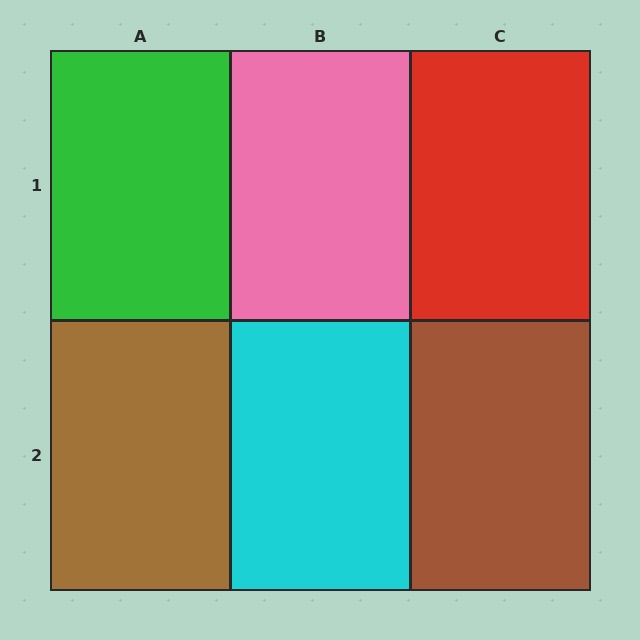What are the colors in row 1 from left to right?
Green, pink, red.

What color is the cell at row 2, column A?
Brown.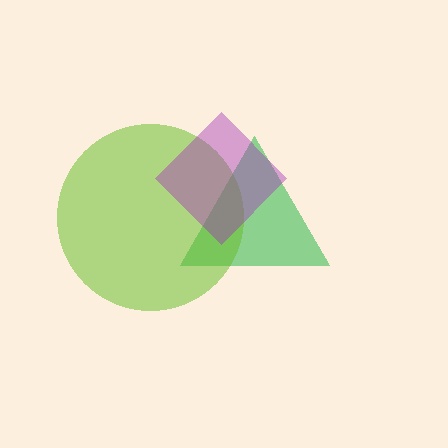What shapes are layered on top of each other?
The layered shapes are: a green triangle, a lime circle, a purple diamond.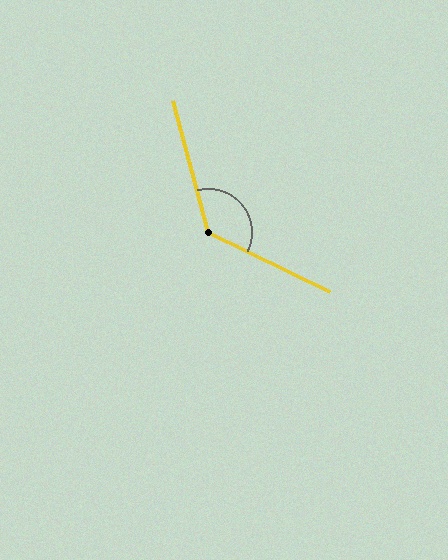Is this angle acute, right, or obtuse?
It is obtuse.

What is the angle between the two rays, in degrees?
Approximately 131 degrees.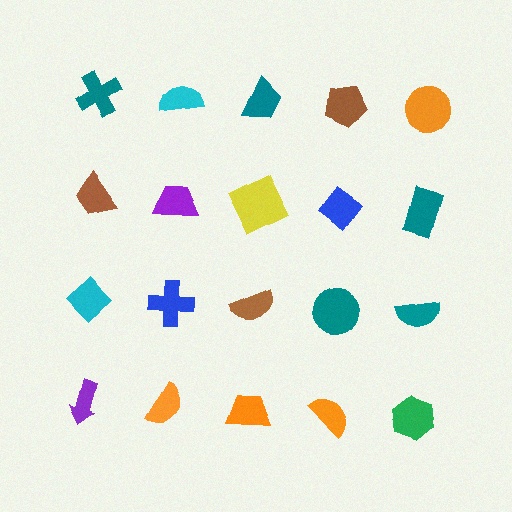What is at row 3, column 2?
A blue cross.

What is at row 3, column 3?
A brown semicircle.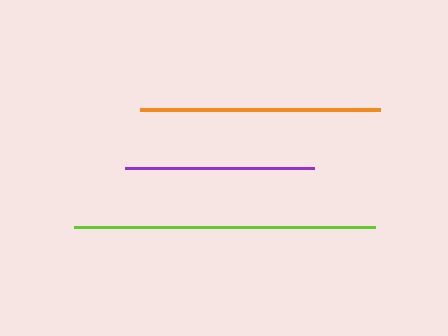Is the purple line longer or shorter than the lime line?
The lime line is longer than the purple line.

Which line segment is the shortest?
The purple line is the shortest at approximately 189 pixels.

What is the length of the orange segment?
The orange segment is approximately 240 pixels long.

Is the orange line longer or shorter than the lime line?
The lime line is longer than the orange line.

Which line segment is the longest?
The lime line is the longest at approximately 301 pixels.